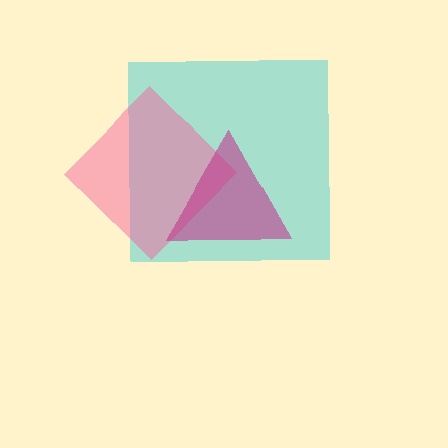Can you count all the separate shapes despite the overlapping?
Yes, there are 3 separate shapes.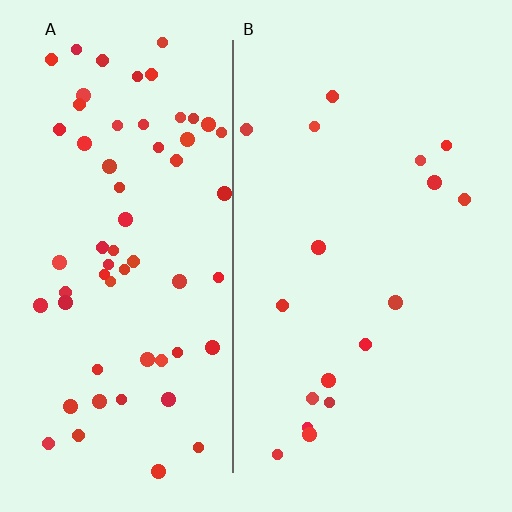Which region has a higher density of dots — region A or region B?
A (the left).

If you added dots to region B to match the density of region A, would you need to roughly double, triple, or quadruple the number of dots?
Approximately quadruple.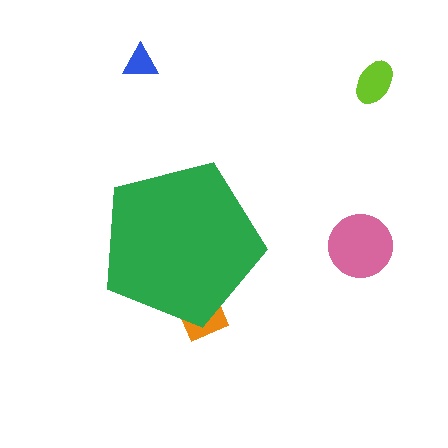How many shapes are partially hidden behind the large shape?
1 shape is partially hidden.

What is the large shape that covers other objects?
A green pentagon.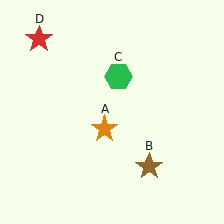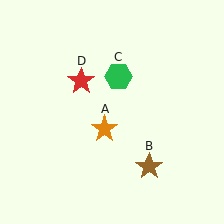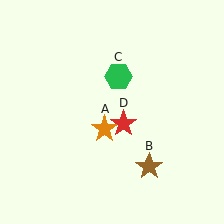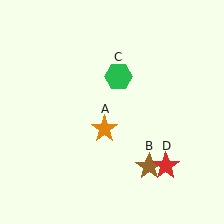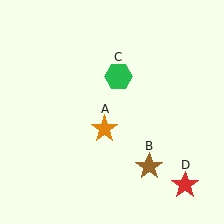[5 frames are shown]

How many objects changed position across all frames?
1 object changed position: red star (object D).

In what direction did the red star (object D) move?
The red star (object D) moved down and to the right.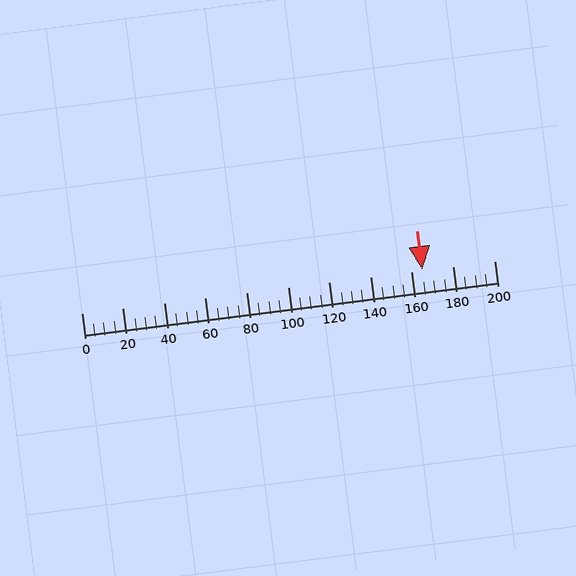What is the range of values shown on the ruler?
The ruler shows values from 0 to 200.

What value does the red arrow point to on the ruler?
The red arrow points to approximately 165.